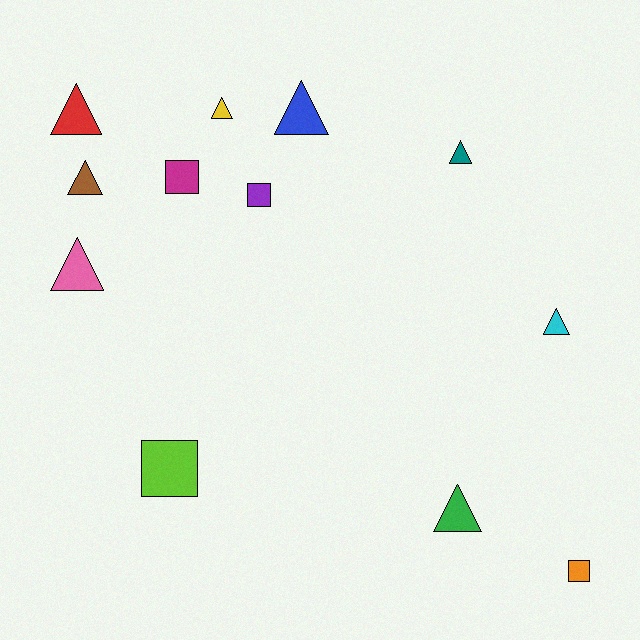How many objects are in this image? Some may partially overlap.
There are 12 objects.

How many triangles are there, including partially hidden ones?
There are 8 triangles.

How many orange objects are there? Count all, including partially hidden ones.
There is 1 orange object.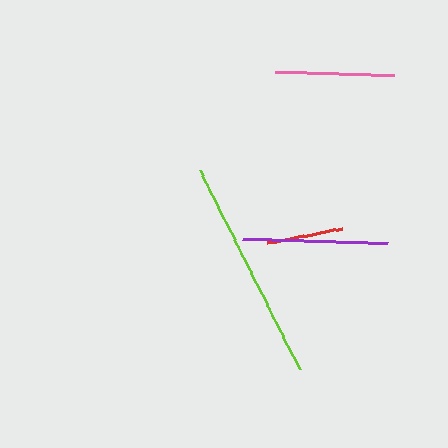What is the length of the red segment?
The red segment is approximately 76 pixels long.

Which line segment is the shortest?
The red line is the shortest at approximately 76 pixels.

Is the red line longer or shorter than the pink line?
The pink line is longer than the red line.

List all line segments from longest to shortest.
From longest to shortest: lime, purple, pink, red.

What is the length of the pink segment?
The pink segment is approximately 119 pixels long.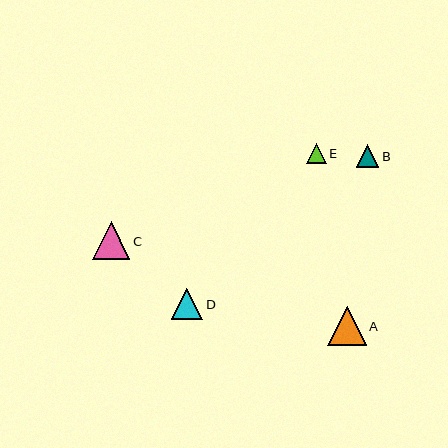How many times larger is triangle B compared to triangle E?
Triangle B is approximately 1.1 times the size of triangle E.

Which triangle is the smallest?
Triangle E is the smallest with a size of approximately 20 pixels.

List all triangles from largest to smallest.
From largest to smallest: A, C, D, B, E.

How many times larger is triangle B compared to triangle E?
Triangle B is approximately 1.1 times the size of triangle E.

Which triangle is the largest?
Triangle A is the largest with a size of approximately 39 pixels.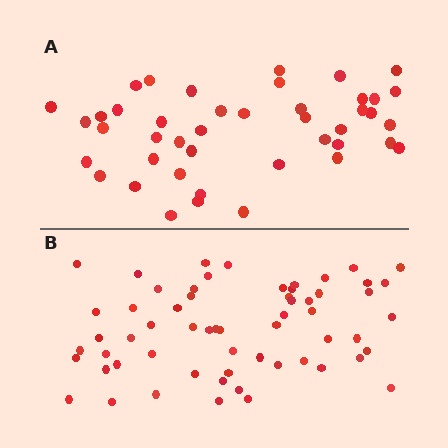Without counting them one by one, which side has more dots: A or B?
Region B (the bottom region) has more dots.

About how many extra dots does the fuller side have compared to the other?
Region B has approximately 15 more dots than region A.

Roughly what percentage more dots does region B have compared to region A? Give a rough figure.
About 40% more.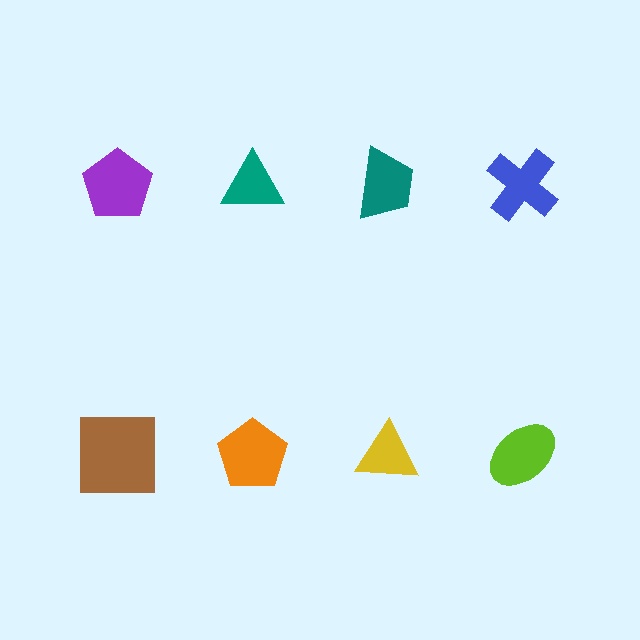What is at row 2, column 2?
An orange pentagon.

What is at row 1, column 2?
A teal triangle.